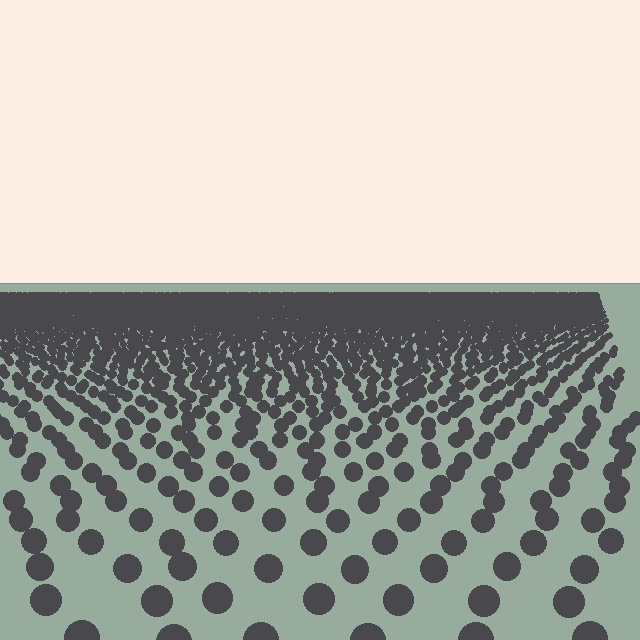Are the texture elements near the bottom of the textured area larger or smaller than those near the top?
Larger. Near the bottom, elements are closer to the viewer and appear at a bigger on-screen size.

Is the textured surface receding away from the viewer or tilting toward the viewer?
The surface is receding away from the viewer. Texture elements get smaller and denser toward the top.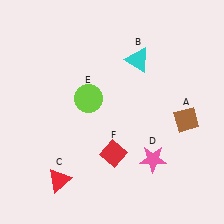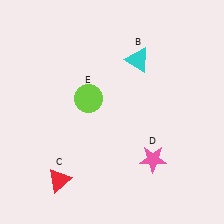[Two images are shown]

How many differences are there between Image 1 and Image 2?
There are 2 differences between the two images.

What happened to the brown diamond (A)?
The brown diamond (A) was removed in Image 2. It was in the bottom-right area of Image 1.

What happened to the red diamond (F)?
The red diamond (F) was removed in Image 2. It was in the bottom-right area of Image 1.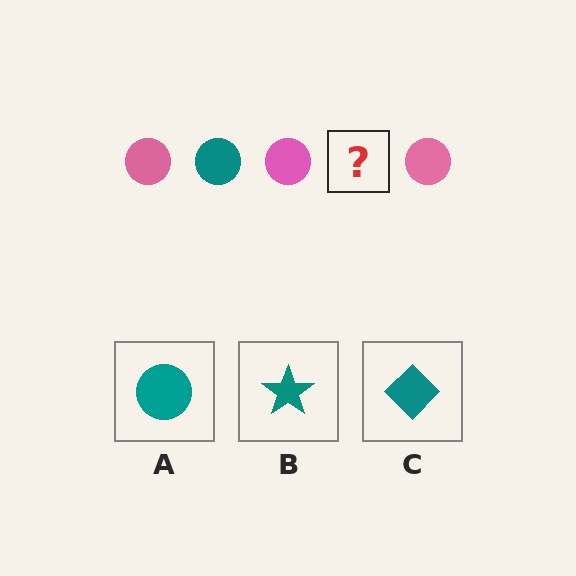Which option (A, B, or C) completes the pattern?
A.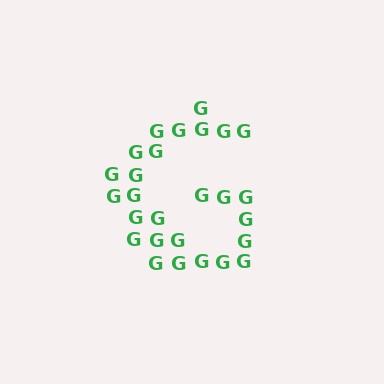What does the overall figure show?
The overall figure shows the letter G.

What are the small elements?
The small elements are letter G's.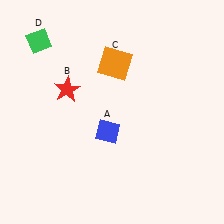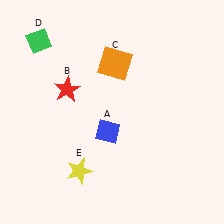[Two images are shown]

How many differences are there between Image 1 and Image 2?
There is 1 difference between the two images.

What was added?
A yellow star (E) was added in Image 2.